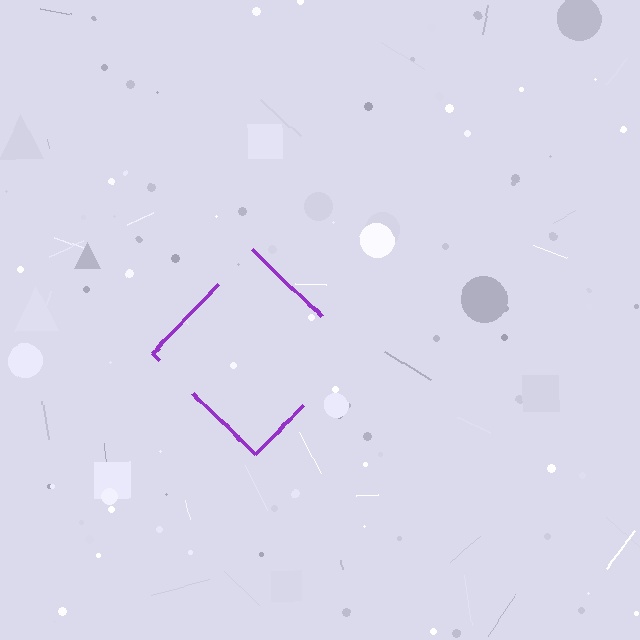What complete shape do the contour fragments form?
The contour fragments form a diamond.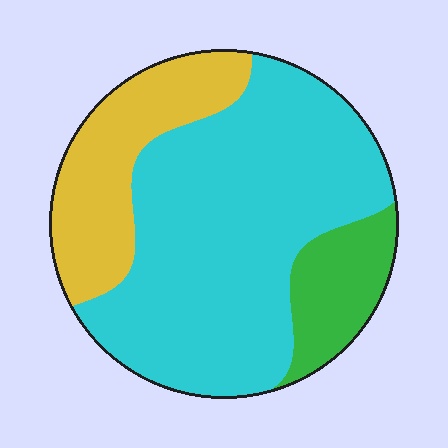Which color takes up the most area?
Cyan, at roughly 65%.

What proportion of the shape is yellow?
Yellow takes up less than a quarter of the shape.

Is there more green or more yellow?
Yellow.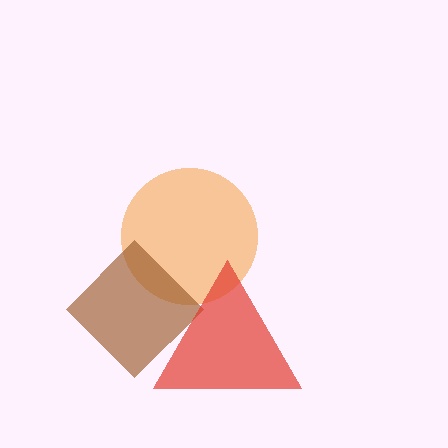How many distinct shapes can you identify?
There are 3 distinct shapes: an orange circle, a brown diamond, a red triangle.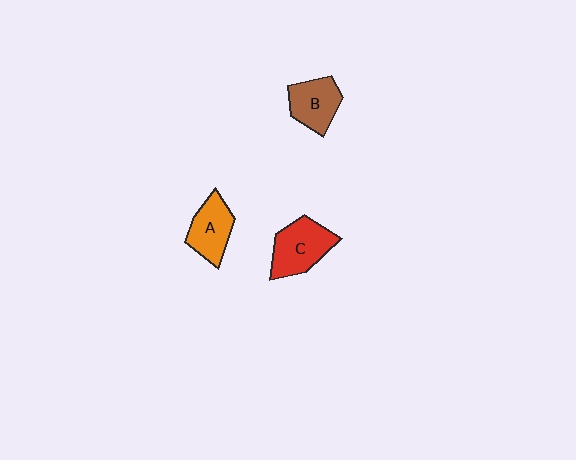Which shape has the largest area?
Shape C (red).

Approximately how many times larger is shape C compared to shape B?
Approximately 1.2 times.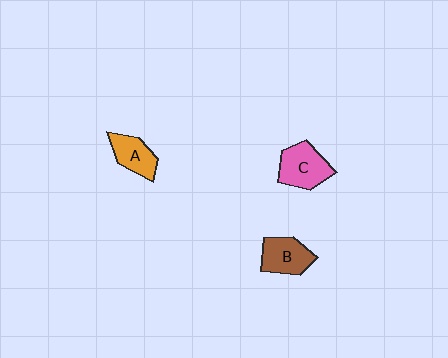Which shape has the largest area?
Shape C (pink).